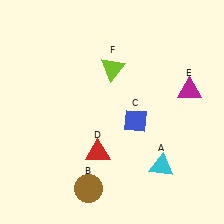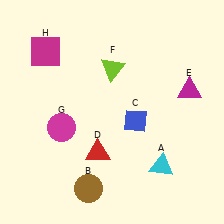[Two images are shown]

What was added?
A magenta circle (G), a magenta square (H) were added in Image 2.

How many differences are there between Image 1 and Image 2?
There are 2 differences between the two images.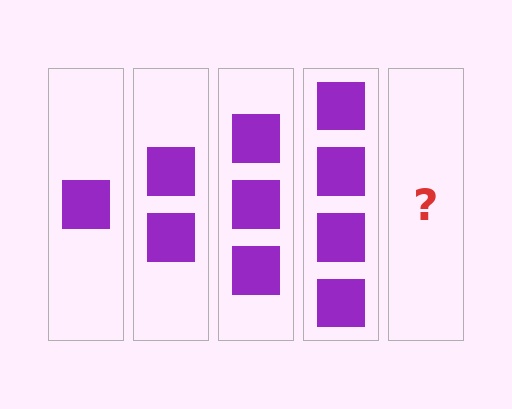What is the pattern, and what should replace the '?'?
The pattern is that each step adds one more square. The '?' should be 5 squares.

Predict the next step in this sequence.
The next step is 5 squares.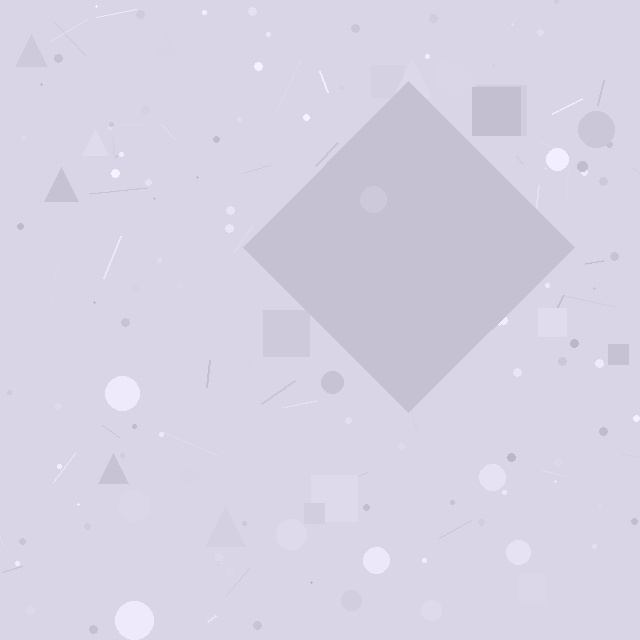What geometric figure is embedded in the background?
A diamond is embedded in the background.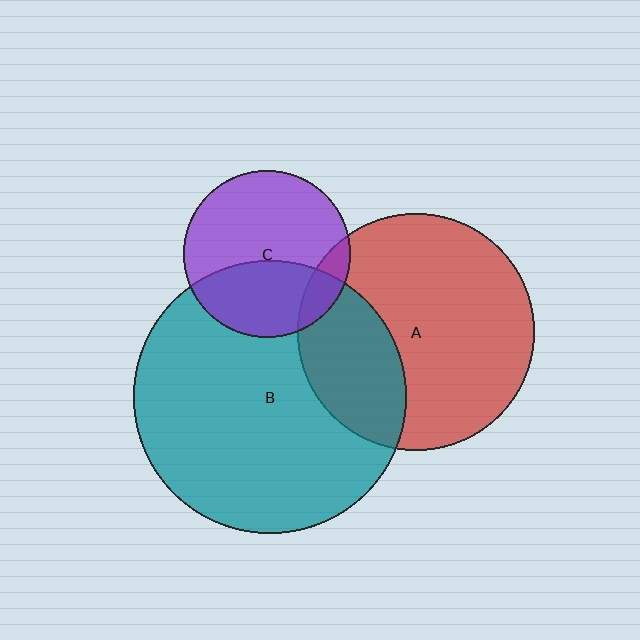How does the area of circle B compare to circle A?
Approximately 1.3 times.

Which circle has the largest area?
Circle B (teal).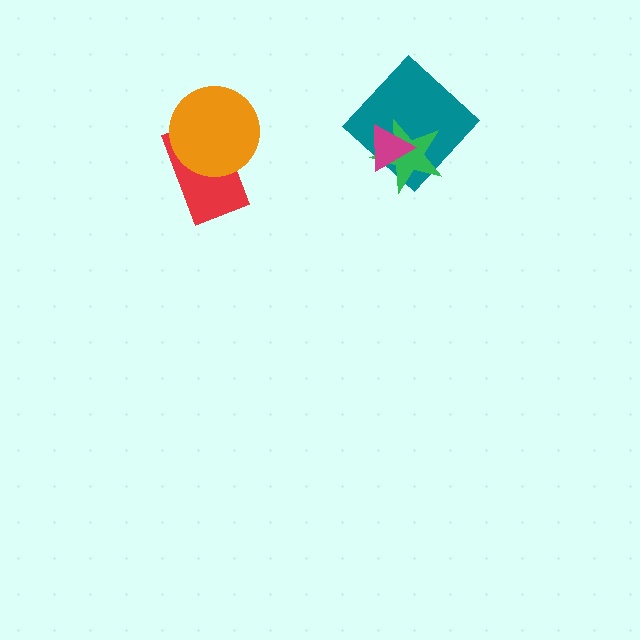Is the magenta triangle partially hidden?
No, no other shape covers it.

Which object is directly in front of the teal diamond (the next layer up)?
The green star is directly in front of the teal diamond.